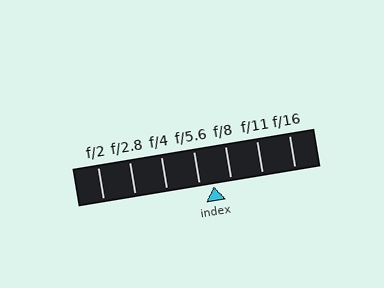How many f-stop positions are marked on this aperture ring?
There are 7 f-stop positions marked.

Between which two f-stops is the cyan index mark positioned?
The index mark is between f/5.6 and f/8.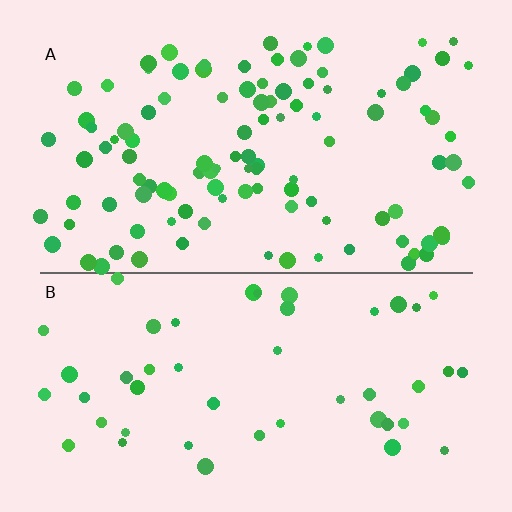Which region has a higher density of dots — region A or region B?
A (the top).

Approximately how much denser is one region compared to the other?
Approximately 2.3× — region A over region B.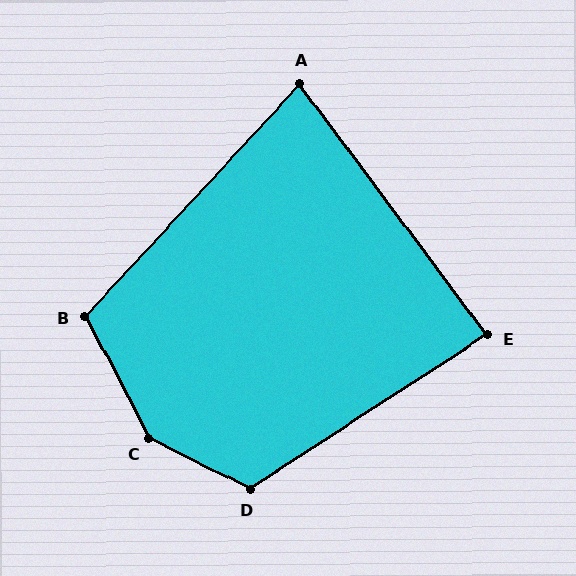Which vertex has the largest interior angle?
C, at approximately 144 degrees.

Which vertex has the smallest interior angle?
A, at approximately 79 degrees.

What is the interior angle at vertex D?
Approximately 120 degrees (obtuse).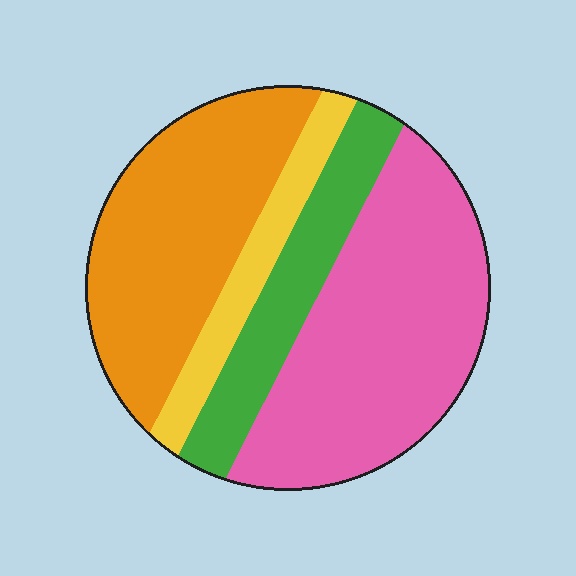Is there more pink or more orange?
Pink.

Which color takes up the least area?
Yellow, at roughly 10%.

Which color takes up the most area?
Pink, at roughly 40%.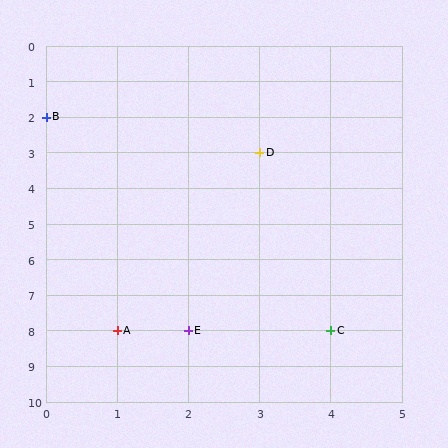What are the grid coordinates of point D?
Point D is at grid coordinates (3, 3).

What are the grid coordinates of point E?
Point E is at grid coordinates (2, 8).